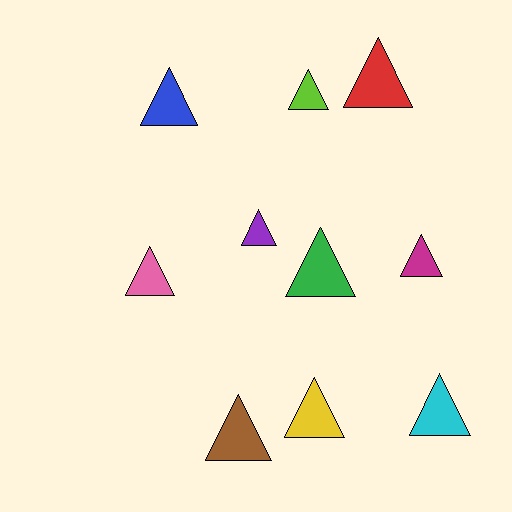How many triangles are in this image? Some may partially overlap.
There are 10 triangles.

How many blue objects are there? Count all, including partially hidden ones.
There is 1 blue object.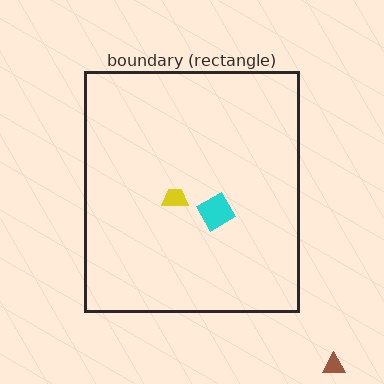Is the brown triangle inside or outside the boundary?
Outside.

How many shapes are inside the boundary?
2 inside, 1 outside.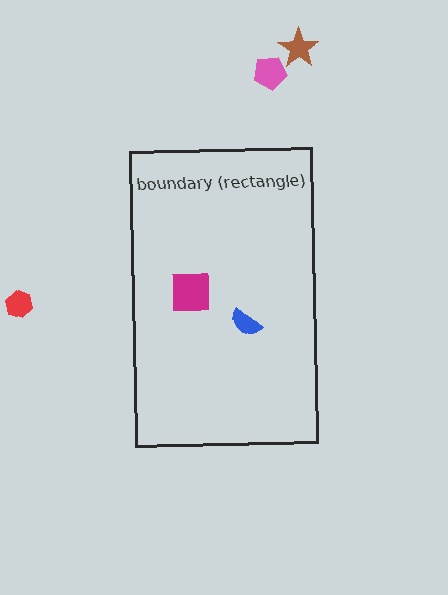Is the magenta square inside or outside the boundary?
Inside.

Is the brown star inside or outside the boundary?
Outside.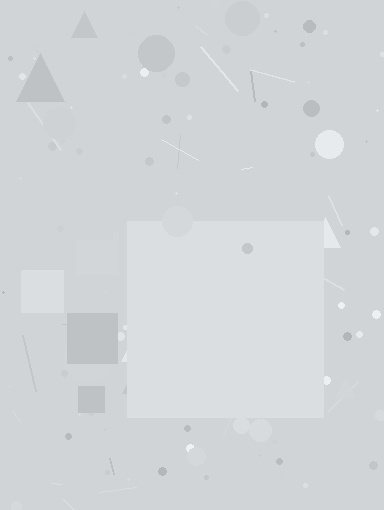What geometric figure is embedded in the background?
A square is embedded in the background.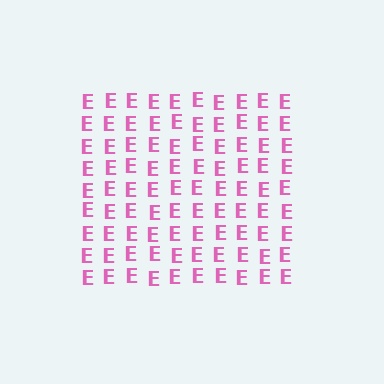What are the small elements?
The small elements are letter E's.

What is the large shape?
The large shape is a square.